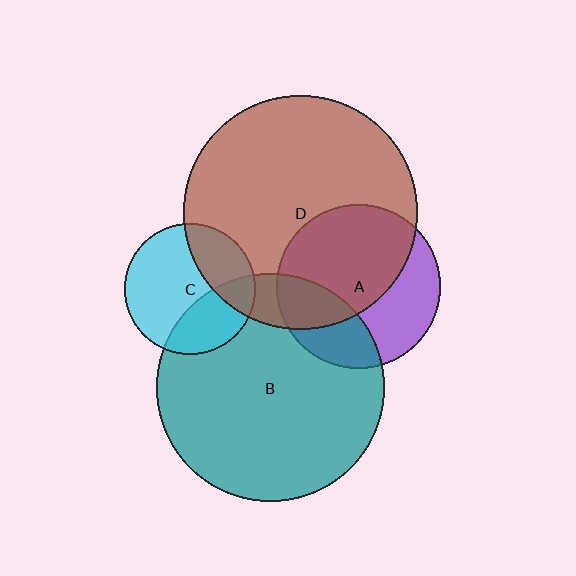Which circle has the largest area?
Circle D (brown).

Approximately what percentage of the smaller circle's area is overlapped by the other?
Approximately 60%.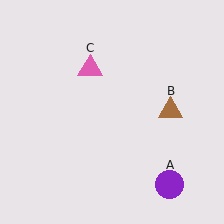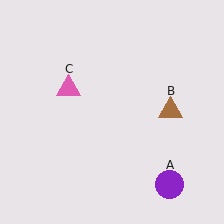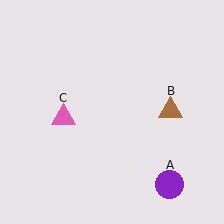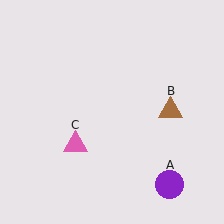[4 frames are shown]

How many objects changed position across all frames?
1 object changed position: pink triangle (object C).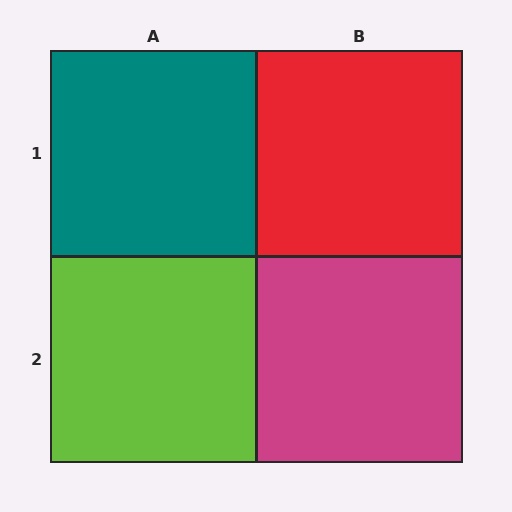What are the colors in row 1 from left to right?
Teal, red.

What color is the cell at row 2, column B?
Magenta.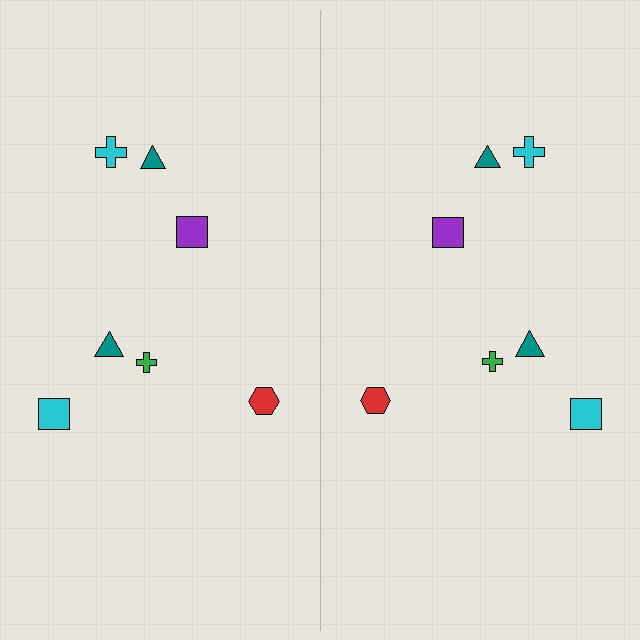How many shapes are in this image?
There are 14 shapes in this image.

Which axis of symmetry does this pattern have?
The pattern has a vertical axis of symmetry running through the center of the image.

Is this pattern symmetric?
Yes, this pattern has bilateral (reflection) symmetry.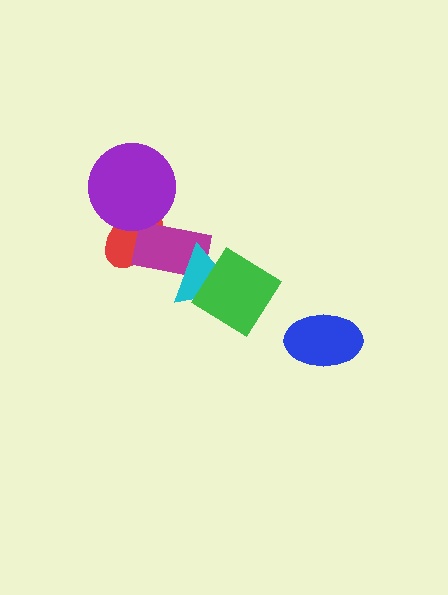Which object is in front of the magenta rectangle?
The cyan triangle is in front of the magenta rectangle.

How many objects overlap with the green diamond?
1 object overlaps with the green diamond.